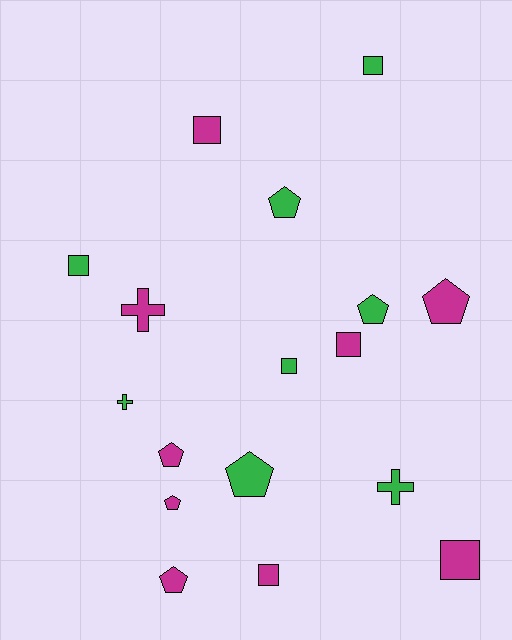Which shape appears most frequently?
Square, with 7 objects.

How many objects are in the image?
There are 17 objects.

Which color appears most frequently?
Magenta, with 9 objects.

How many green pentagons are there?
There are 3 green pentagons.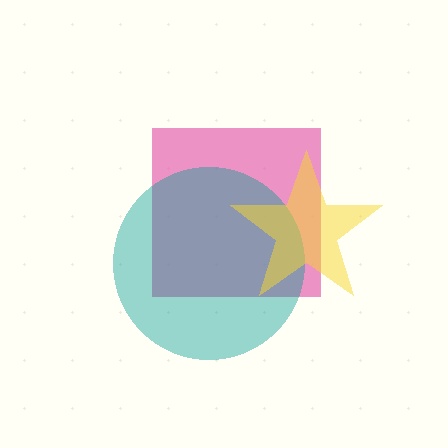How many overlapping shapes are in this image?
There are 3 overlapping shapes in the image.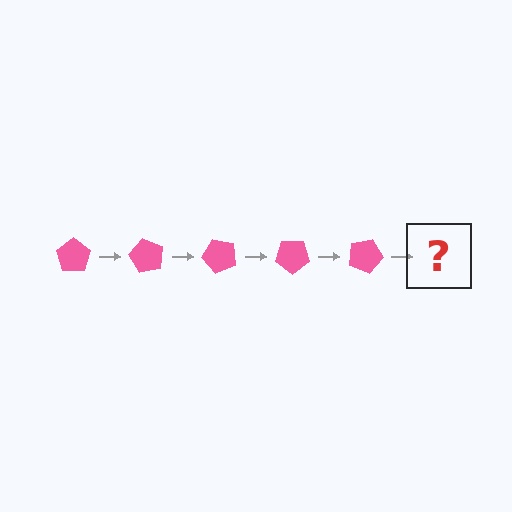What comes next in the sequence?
The next element should be a pink pentagon rotated 300 degrees.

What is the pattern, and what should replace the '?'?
The pattern is that the pentagon rotates 60 degrees each step. The '?' should be a pink pentagon rotated 300 degrees.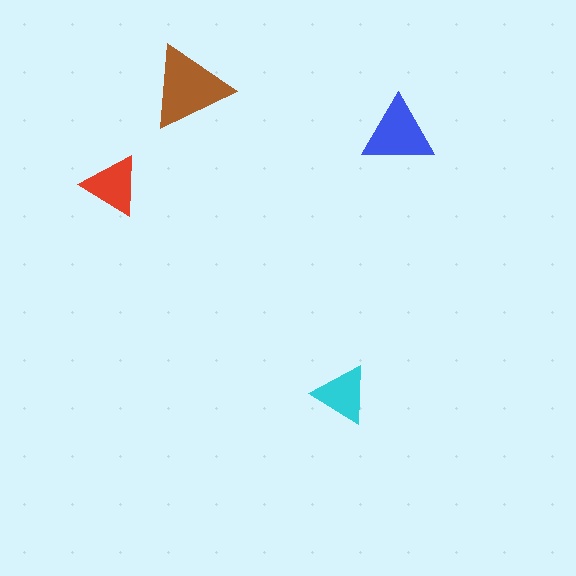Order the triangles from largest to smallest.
the brown one, the blue one, the red one, the cyan one.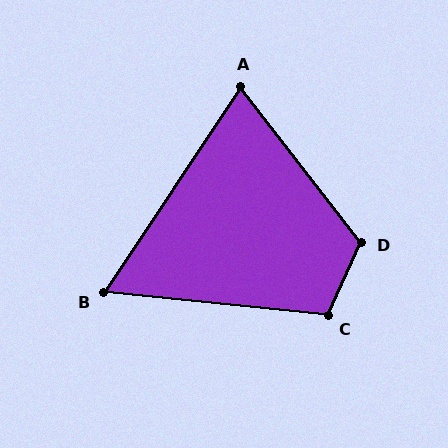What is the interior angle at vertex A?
Approximately 71 degrees (acute).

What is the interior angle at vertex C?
Approximately 109 degrees (obtuse).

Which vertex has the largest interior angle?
D, at approximately 118 degrees.